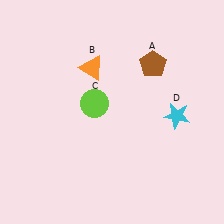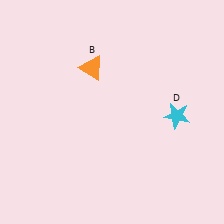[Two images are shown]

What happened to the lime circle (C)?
The lime circle (C) was removed in Image 2. It was in the top-left area of Image 1.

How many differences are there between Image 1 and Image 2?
There are 2 differences between the two images.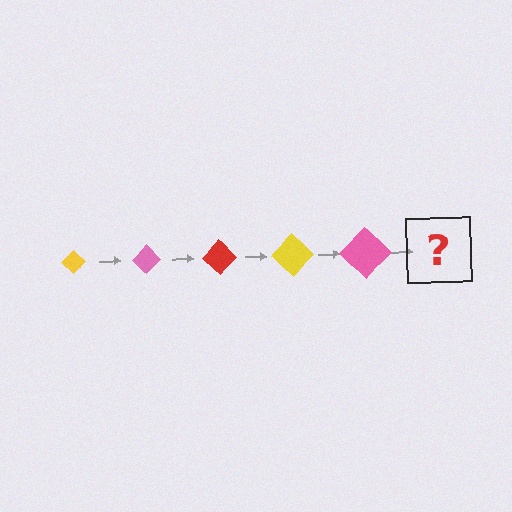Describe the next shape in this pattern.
It should be a red diamond, larger than the previous one.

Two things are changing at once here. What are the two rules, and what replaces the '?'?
The two rules are that the diamond grows larger each step and the color cycles through yellow, pink, and red. The '?' should be a red diamond, larger than the previous one.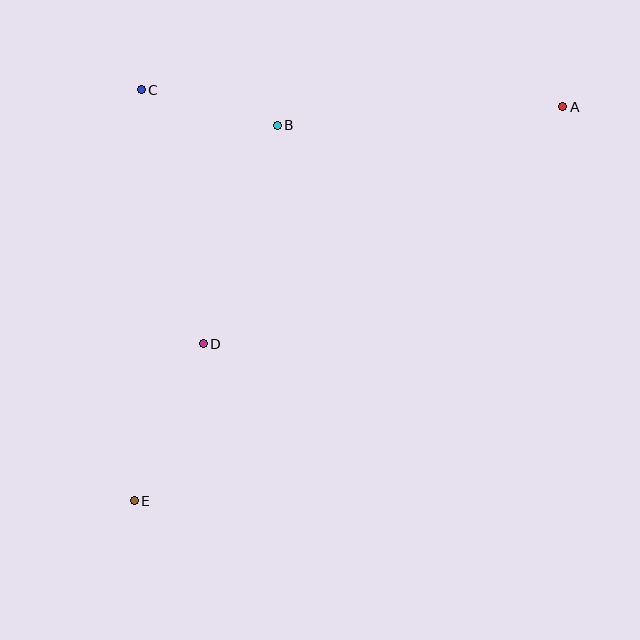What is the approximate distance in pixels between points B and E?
The distance between B and E is approximately 402 pixels.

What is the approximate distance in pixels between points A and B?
The distance between A and B is approximately 286 pixels.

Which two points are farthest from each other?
Points A and E are farthest from each other.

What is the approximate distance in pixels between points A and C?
The distance between A and C is approximately 422 pixels.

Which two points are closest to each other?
Points B and C are closest to each other.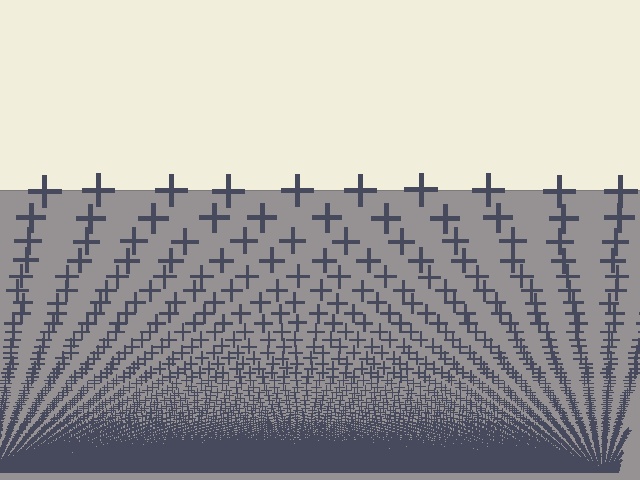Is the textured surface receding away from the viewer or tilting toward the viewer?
The surface appears to tilt toward the viewer. Texture elements get larger and sparser toward the top.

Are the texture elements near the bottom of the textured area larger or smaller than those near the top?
Smaller. The gradient is inverted — elements near the bottom are smaller and denser.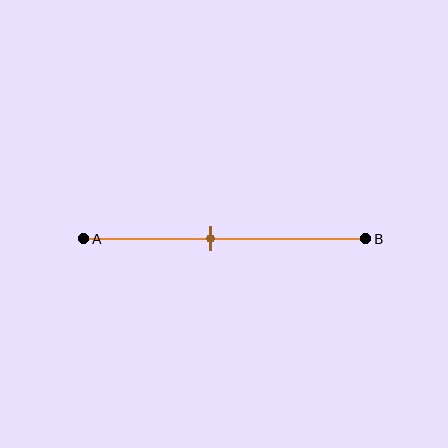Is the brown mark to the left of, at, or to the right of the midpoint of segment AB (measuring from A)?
The brown mark is to the left of the midpoint of segment AB.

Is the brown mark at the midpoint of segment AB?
No, the mark is at about 45% from A, not at the 50% midpoint.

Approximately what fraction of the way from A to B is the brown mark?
The brown mark is approximately 45% of the way from A to B.